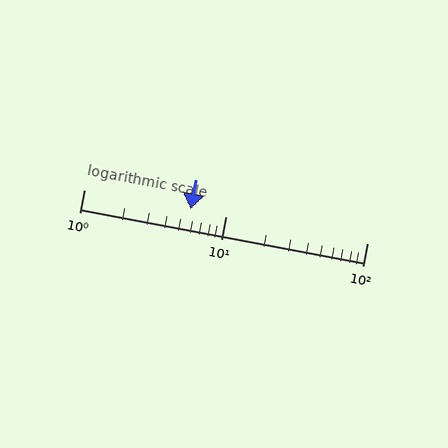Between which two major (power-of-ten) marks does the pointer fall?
The pointer is between 1 and 10.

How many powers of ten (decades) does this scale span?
The scale spans 2 decades, from 1 to 100.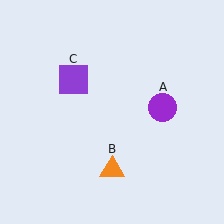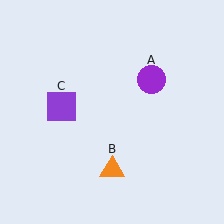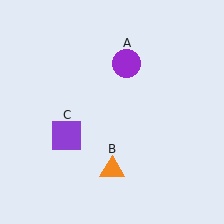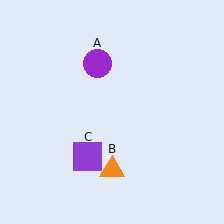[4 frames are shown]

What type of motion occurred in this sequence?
The purple circle (object A), purple square (object C) rotated counterclockwise around the center of the scene.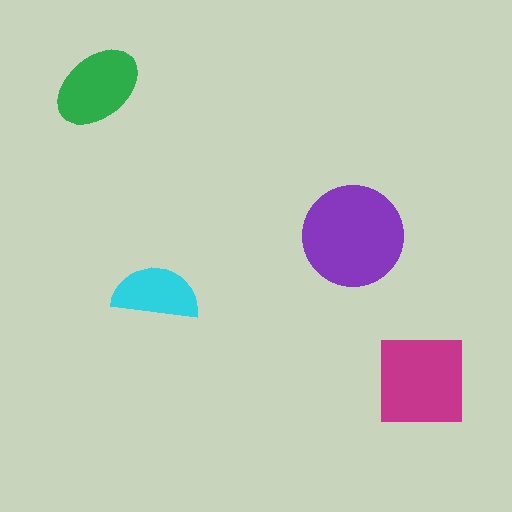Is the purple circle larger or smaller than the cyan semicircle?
Larger.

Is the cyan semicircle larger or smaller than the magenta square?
Smaller.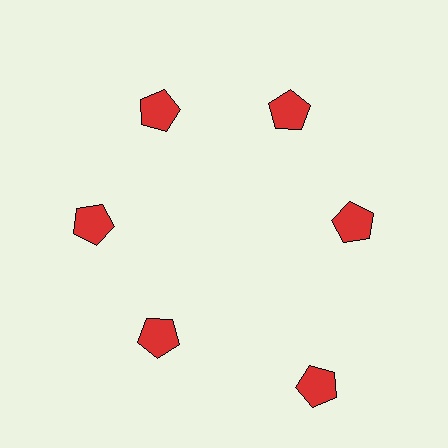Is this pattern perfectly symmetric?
No. The 6 red pentagons are arranged in a ring, but one element near the 5 o'clock position is pushed outward from the center, breaking the 6-fold rotational symmetry.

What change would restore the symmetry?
The symmetry would be restored by moving it inward, back onto the ring so that all 6 pentagons sit at equal angles and equal distance from the center.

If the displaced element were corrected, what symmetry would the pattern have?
It would have 6-fold rotational symmetry — the pattern would map onto itself every 60 degrees.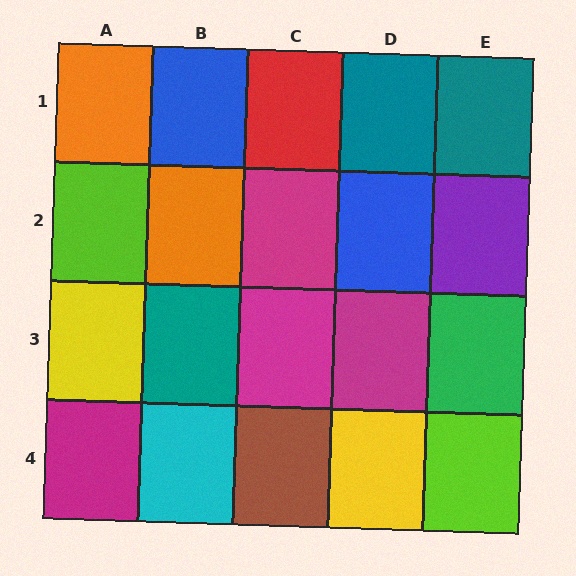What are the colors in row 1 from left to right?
Orange, blue, red, teal, teal.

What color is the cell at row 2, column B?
Orange.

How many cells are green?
1 cell is green.